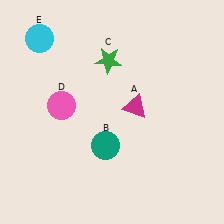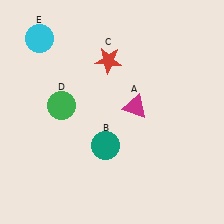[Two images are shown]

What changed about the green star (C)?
In Image 1, C is green. In Image 2, it changed to red.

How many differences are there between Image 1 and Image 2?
There are 2 differences between the two images.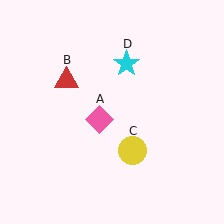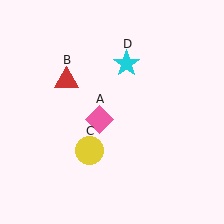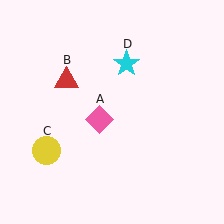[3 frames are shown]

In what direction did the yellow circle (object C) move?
The yellow circle (object C) moved left.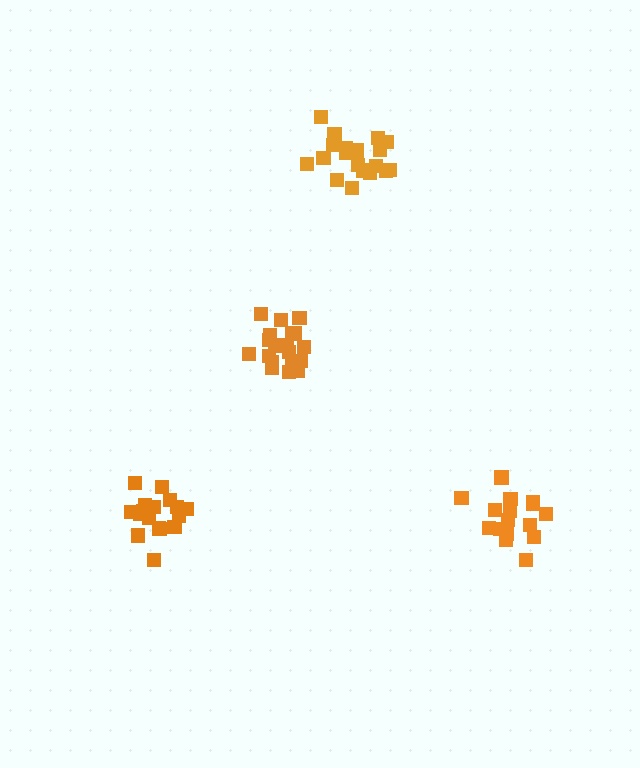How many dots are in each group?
Group 1: 16 dots, Group 2: 19 dots, Group 3: 19 dots, Group 4: 18 dots (72 total).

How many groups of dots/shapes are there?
There are 4 groups.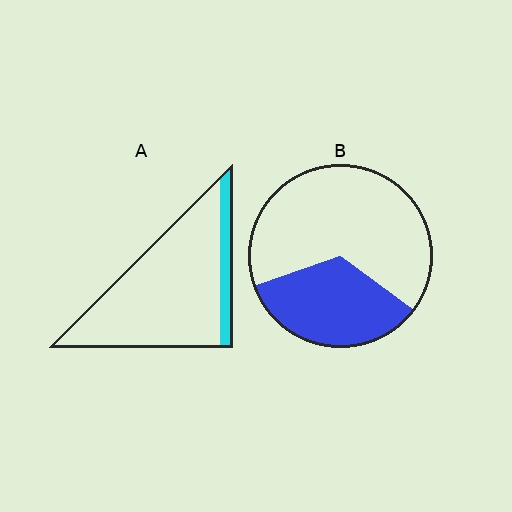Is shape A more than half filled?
No.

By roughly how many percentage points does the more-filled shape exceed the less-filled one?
By roughly 20 percentage points (B over A).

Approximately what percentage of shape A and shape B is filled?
A is approximately 15% and B is approximately 35%.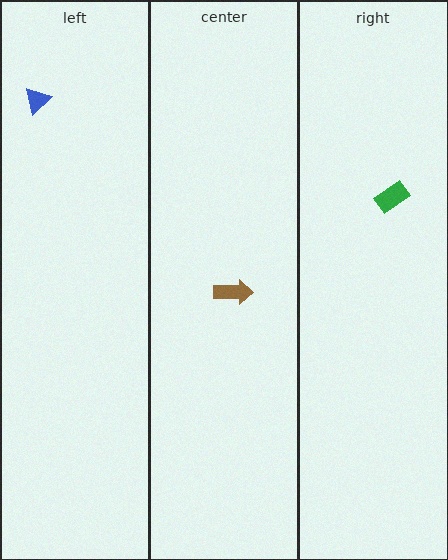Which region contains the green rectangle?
The right region.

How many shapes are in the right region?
1.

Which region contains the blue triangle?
The left region.